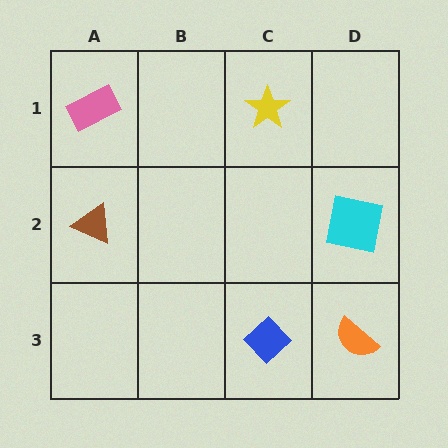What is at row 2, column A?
A brown triangle.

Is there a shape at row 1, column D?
No, that cell is empty.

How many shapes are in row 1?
2 shapes.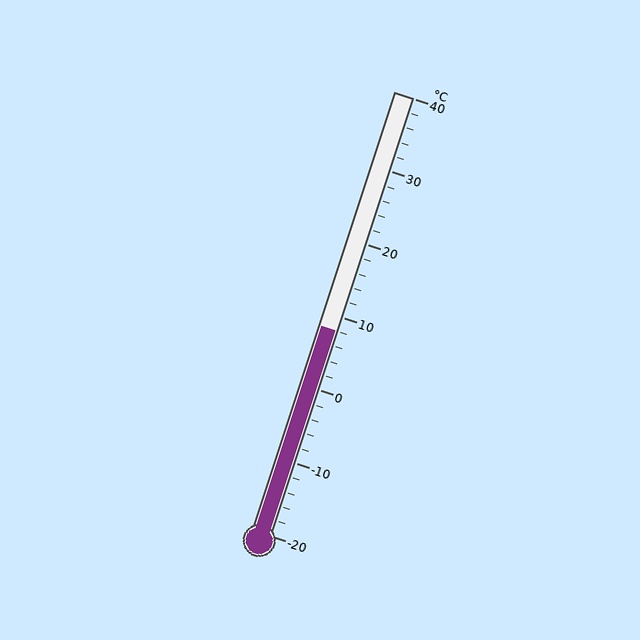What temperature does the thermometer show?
The thermometer shows approximately 8°C.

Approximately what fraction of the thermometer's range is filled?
The thermometer is filled to approximately 45% of its range.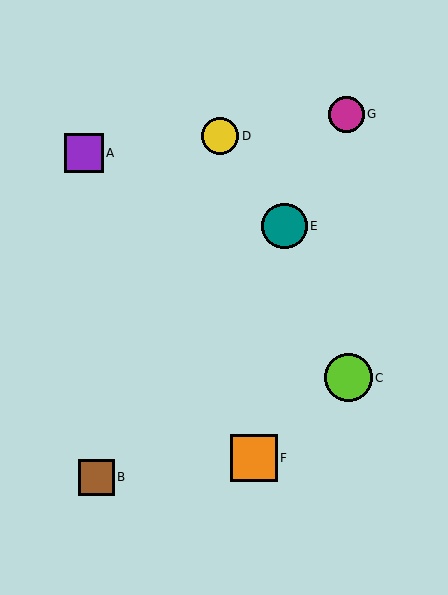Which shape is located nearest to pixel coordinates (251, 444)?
The orange square (labeled F) at (254, 458) is nearest to that location.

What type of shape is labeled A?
Shape A is a purple square.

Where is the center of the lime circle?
The center of the lime circle is at (348, 378).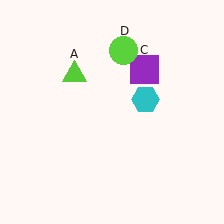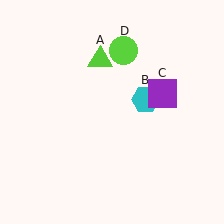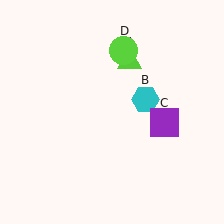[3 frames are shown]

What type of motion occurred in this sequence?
The lime triangle (object A), purple square (object C) rotated clockwise around the center of the scene.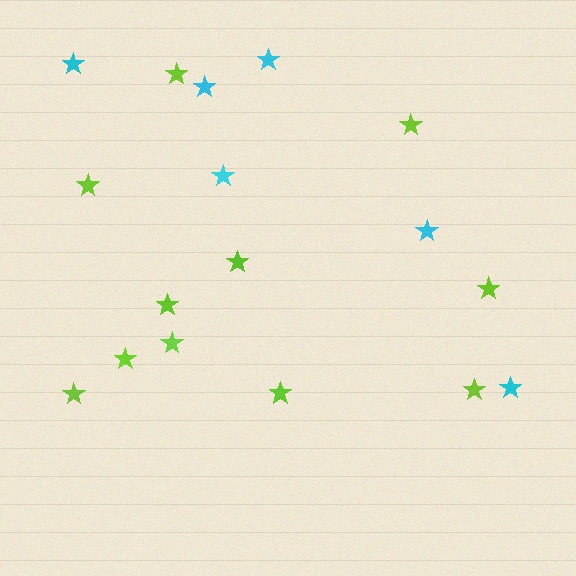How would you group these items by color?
There are 2 groups: one group of cyan stars (6) and one group of lime stars (11).